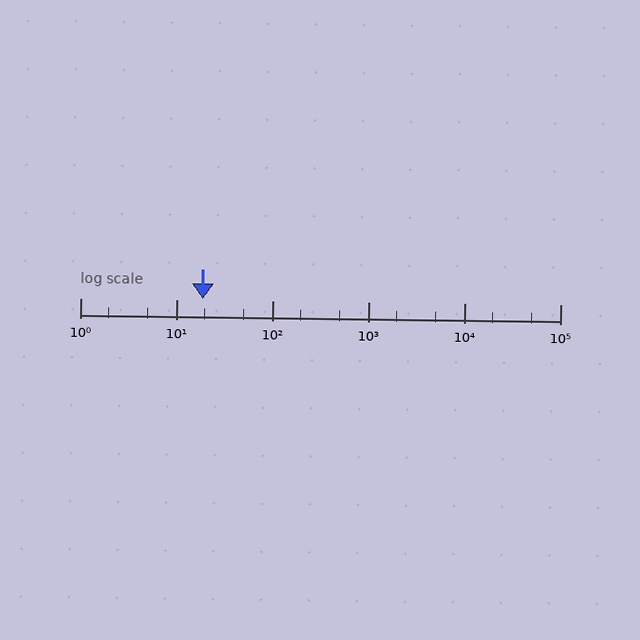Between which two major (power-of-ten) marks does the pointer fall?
The pointer is between 10 and 100.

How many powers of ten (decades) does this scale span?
The scale spans 5 decades, from 1 to 100000.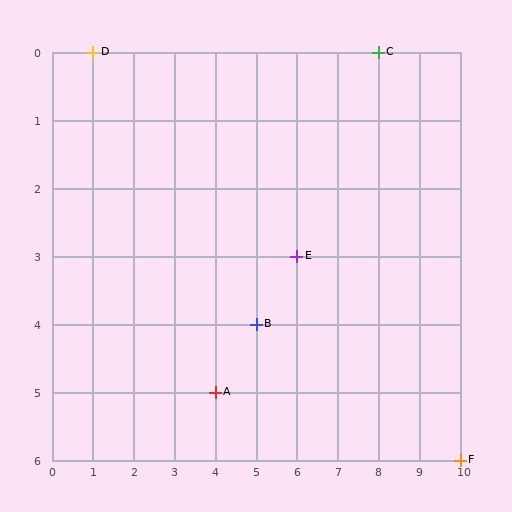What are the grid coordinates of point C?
Point C is at grid coordinates (8, 0).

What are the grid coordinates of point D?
Point D is at grid coordinates (1, 0).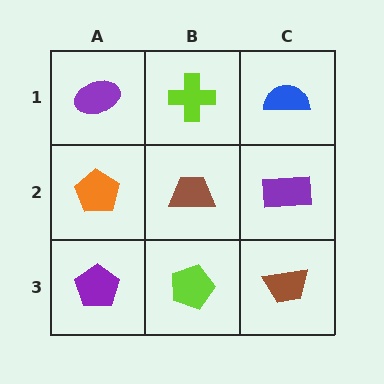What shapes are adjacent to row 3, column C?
A purple rectangle (row 2, column C), a lime pentagon (row 3, column B).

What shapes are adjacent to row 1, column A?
An orange pentagon (row 2, column A), a lime cross (row 1, column B).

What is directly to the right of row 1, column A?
A lime cross.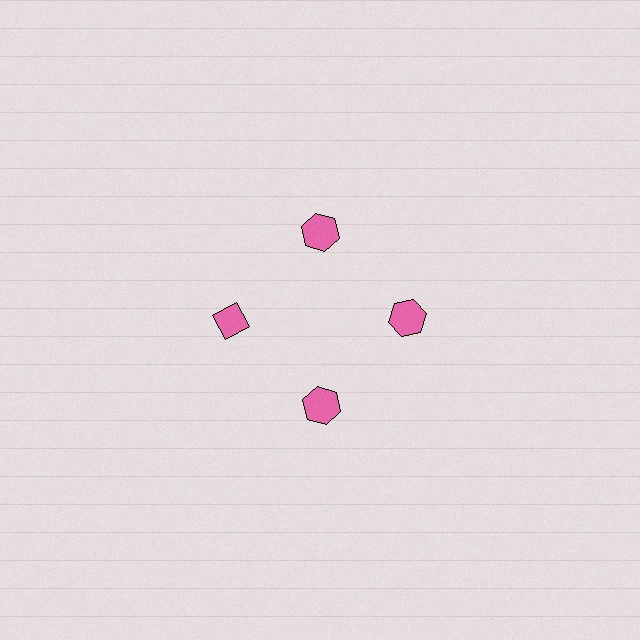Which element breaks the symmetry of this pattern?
The pink diamond at roughly the 9 o'clock position breaks the symmetry. All other shapes are pink hexagons.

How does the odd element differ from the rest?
It has a different shape: diamond instead of hexagon.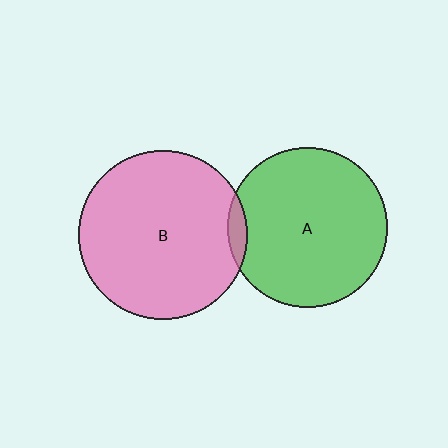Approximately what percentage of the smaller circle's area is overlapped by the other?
Approximately 5%.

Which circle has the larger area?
Circle B (pink).